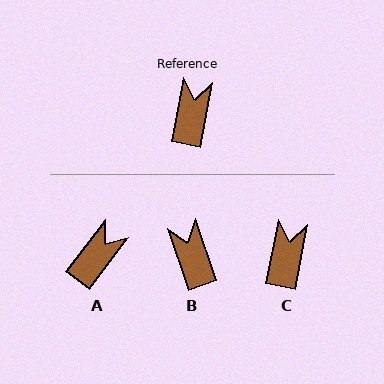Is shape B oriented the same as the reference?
No, it is off by about 30 degrees.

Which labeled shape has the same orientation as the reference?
C.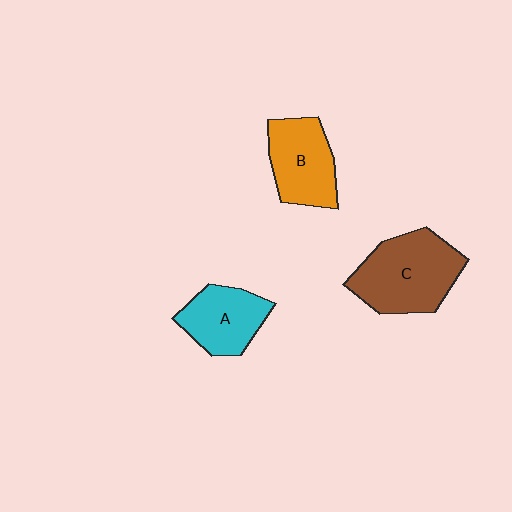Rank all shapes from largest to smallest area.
From largest to smallest: C (brown), B (orange), A (cyan).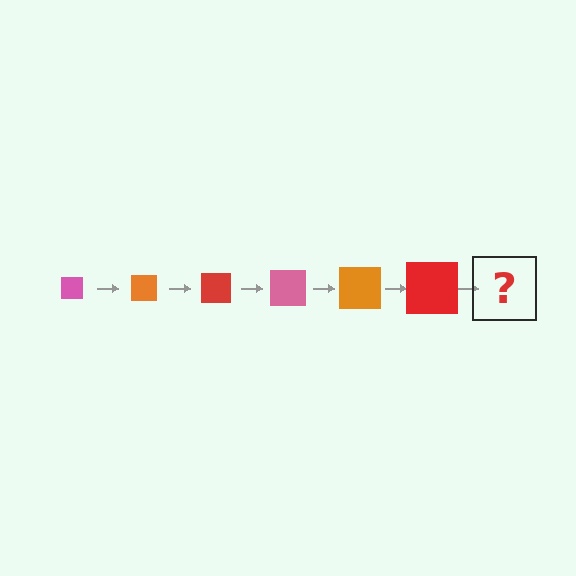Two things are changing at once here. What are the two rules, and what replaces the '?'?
The two rules are that the square grows larger each step and the color cycles through pink, orange, and red. The '?' should be a pink square, larger than the previous one.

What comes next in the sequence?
The next element should be a pink square, larger than the previous one.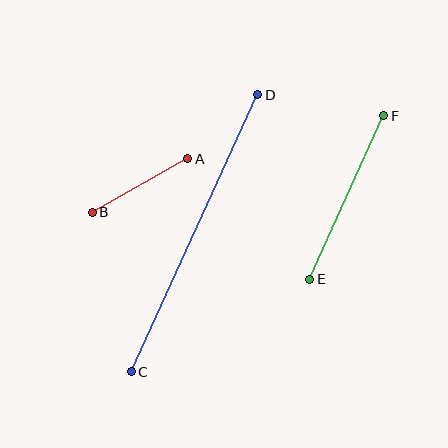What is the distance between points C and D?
The distance is approximately 304 pixels.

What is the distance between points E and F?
The distance is approximately 179 pixels.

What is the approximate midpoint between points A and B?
The midpoint is at approximately (140, 186) pixels.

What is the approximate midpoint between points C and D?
The midpoint is at approximately (194, 233) pixels.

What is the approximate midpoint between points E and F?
The midpoint is at approximately (347, 197) pixels.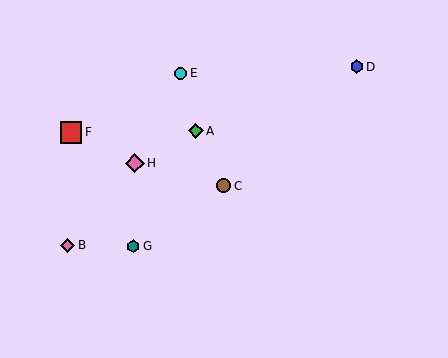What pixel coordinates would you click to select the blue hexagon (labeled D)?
Click at (357, 67) to select the blue hexagon D.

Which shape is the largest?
The red square (labeled F) is the largest.